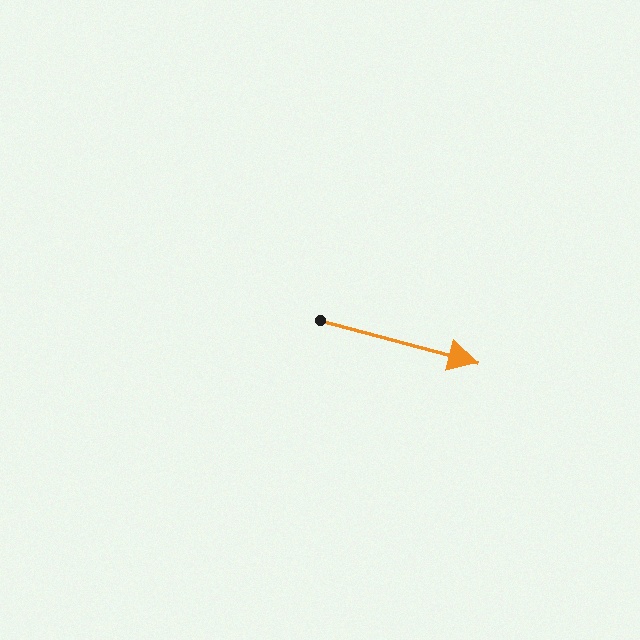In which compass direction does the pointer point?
East.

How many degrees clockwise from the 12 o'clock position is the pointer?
Approximately 105 degrees.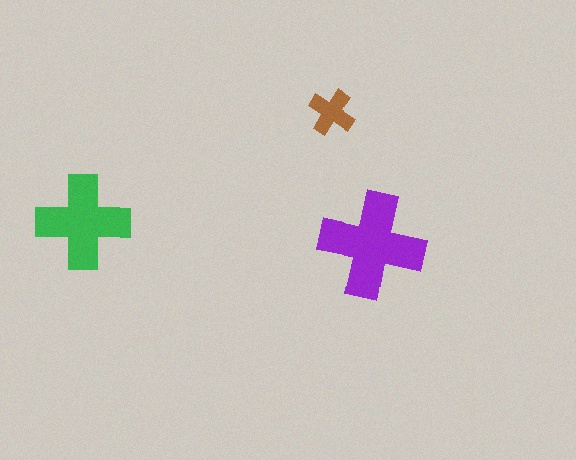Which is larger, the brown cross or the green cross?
The green one.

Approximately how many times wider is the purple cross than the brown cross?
About 2.5 times wider.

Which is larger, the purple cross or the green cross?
The purple one.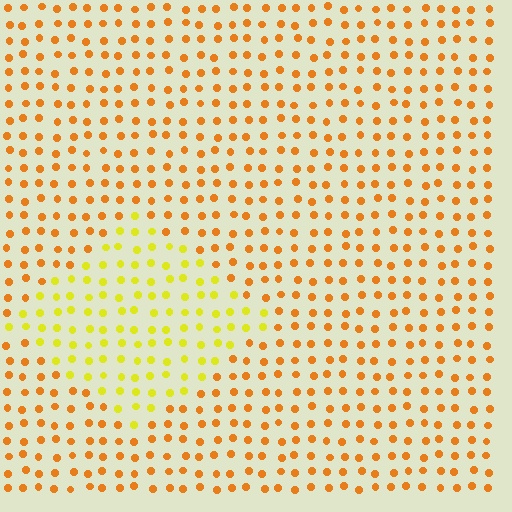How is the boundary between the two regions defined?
The boundary is defined purely by a slight shift in hue (about 34 degrees). Spacing, size, and orientation are identical on both sides.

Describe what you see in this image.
The image is filled with small orange elements in a uniform arrangement. A diamond-shaped region is visible where the elements are tinted to a slightly different hue, forming a subtle color boundary.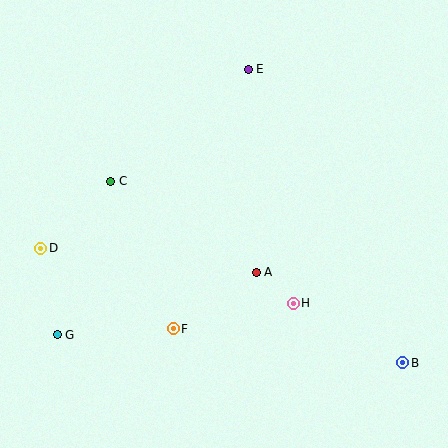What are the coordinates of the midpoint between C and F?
The midpoint between C and F is at (142, 255).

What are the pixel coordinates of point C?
Point C is at (111, 181).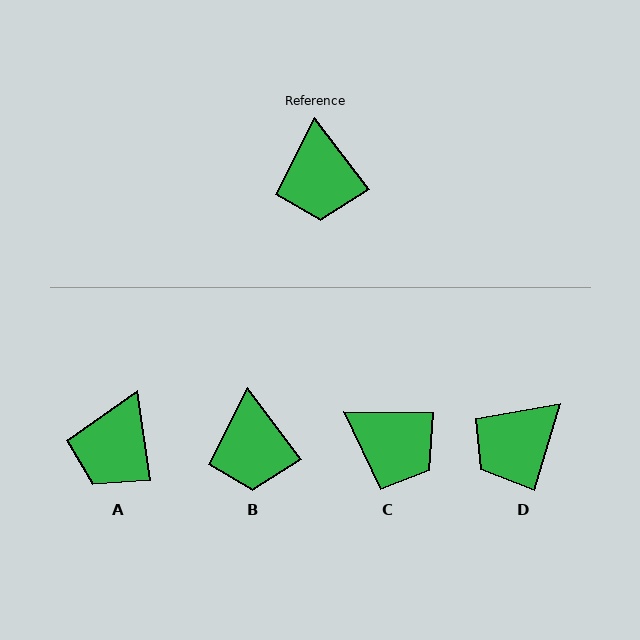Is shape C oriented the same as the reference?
No, it is off by about 53 degrees.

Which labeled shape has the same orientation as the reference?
B.